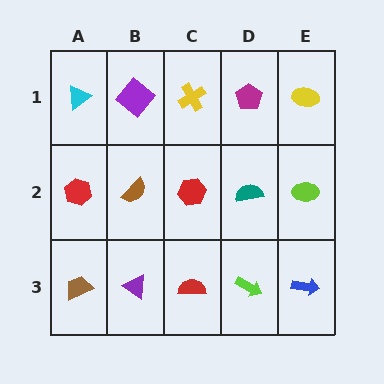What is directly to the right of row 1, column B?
A yellow cross.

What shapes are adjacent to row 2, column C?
A yellow cross (row 1, column C), a red semicircle (row 3, column C), a brown semicircle (row 2, column B), a teal semicircle (row 2, column D).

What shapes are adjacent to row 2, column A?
A cyan triangle (row 1, column A), a brown trapezoid (row 3, column A), a brown semicircle (row 2, column B).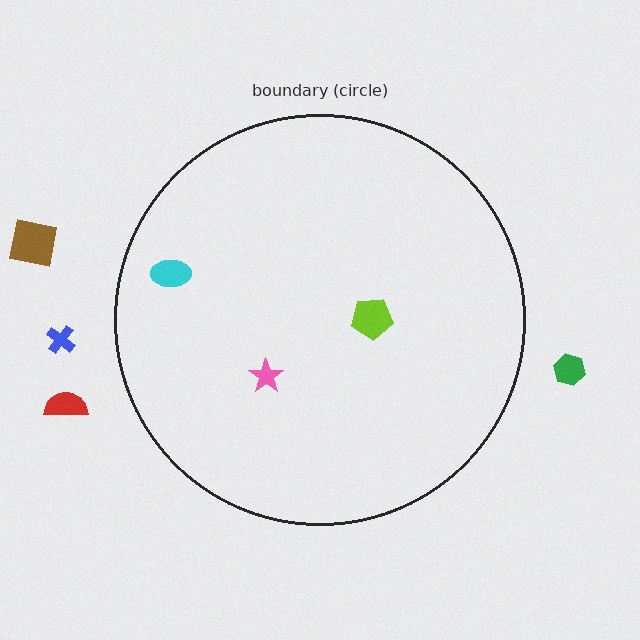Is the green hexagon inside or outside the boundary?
Outside.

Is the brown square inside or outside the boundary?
Outside.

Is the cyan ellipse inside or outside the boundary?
Inside.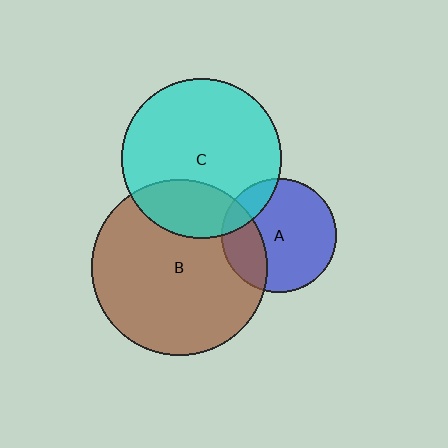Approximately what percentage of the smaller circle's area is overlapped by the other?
Approximately 25%.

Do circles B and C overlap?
Yes.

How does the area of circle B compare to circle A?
Approximately 2.4 times.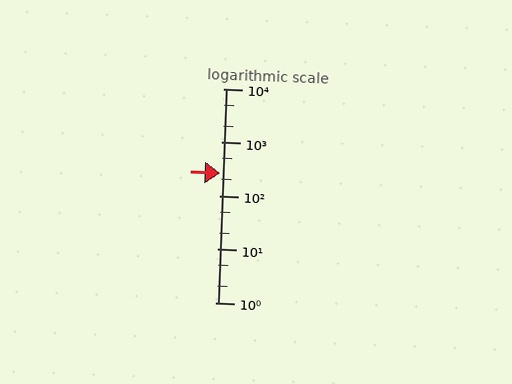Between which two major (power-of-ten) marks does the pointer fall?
The pointer is between 100 and 1000.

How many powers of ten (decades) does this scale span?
The scale spans 4 decades, from 1 to 10000.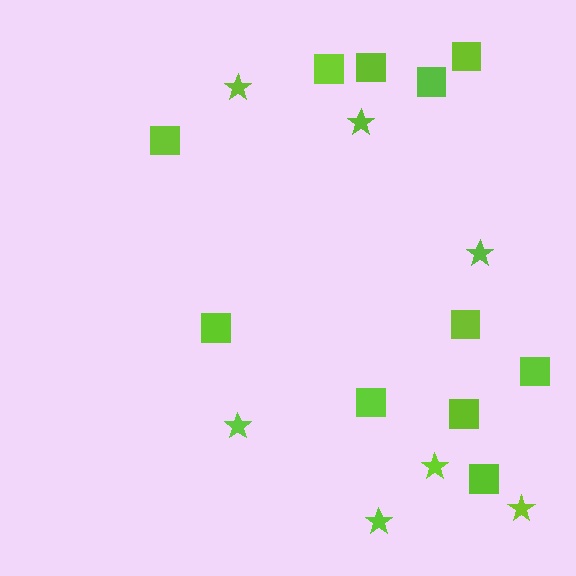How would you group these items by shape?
There are 2 groups: one group of squares (11) and one group of stars (7).